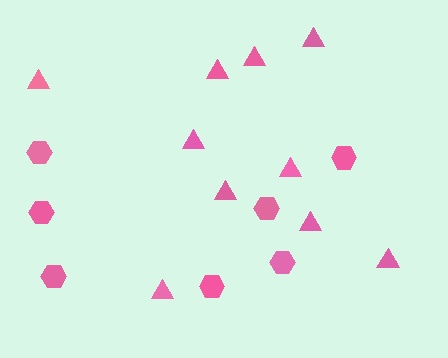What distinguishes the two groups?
There are 2 groups: one group of hexagons (7) and one group of triangles (10).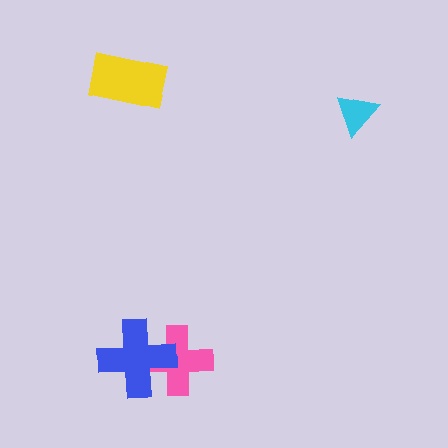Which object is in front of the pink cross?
The blue cross is in front of the pink cross.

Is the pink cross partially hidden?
Yes, it is partially covered by another shape.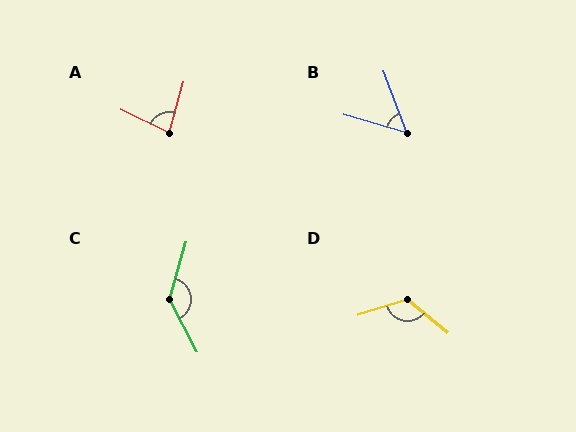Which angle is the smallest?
B, at approximately 53 degrees.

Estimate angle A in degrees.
Approximately 81 degrees.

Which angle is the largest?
C, at approximately 136 degrees.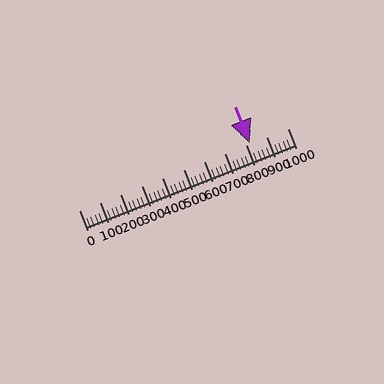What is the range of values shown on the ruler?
The ruler shows values from 0 to 1000.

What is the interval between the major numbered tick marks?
The major tick marks are spaced 100 units apart.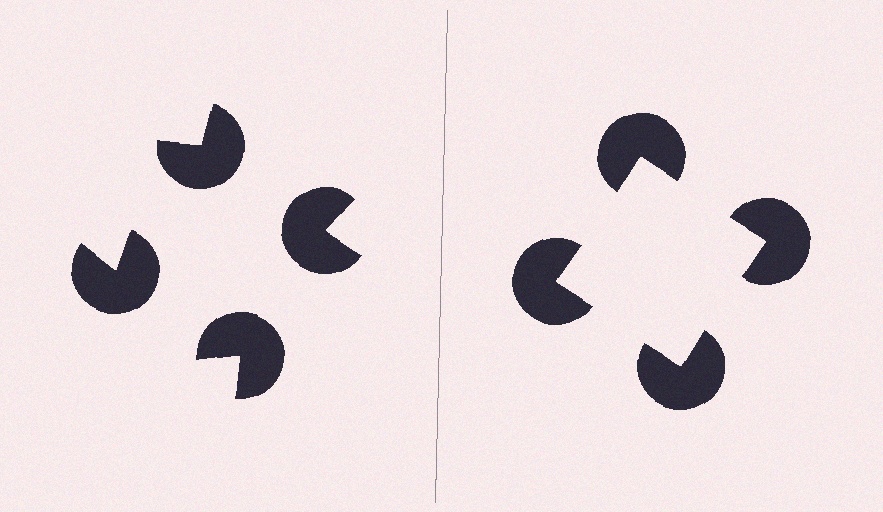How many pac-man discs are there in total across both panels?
8 — 4 on each side.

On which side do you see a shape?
An illusory square appears on the right side. On the left side the wedge cuts are rotated, so no coherent shape forms.